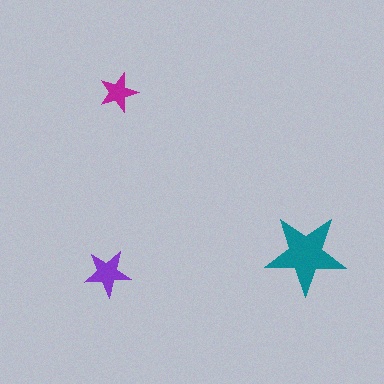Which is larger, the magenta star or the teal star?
The teal one.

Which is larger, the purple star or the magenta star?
The purple one.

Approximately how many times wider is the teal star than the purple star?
About 1.5 times wider.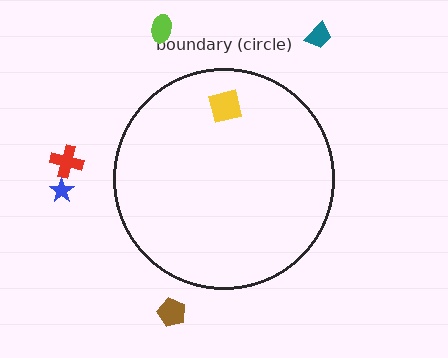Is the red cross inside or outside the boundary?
Outside.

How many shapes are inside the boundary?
1 inside, 5 outside.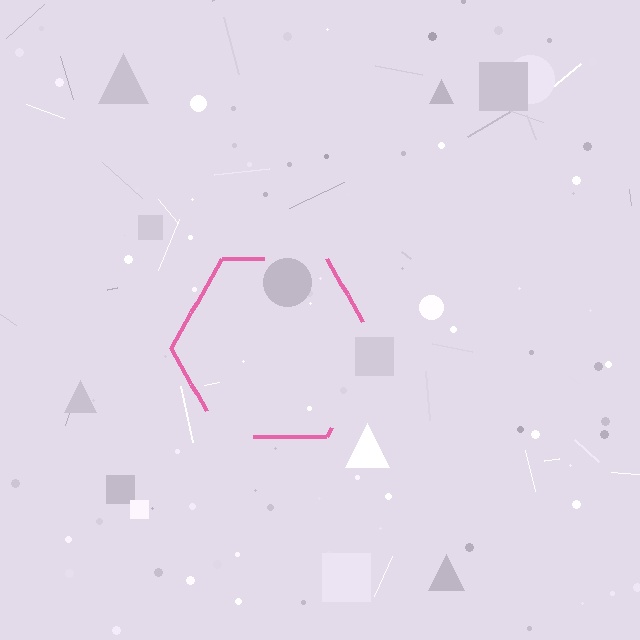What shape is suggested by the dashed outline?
The dashed outline suggests a hexagon.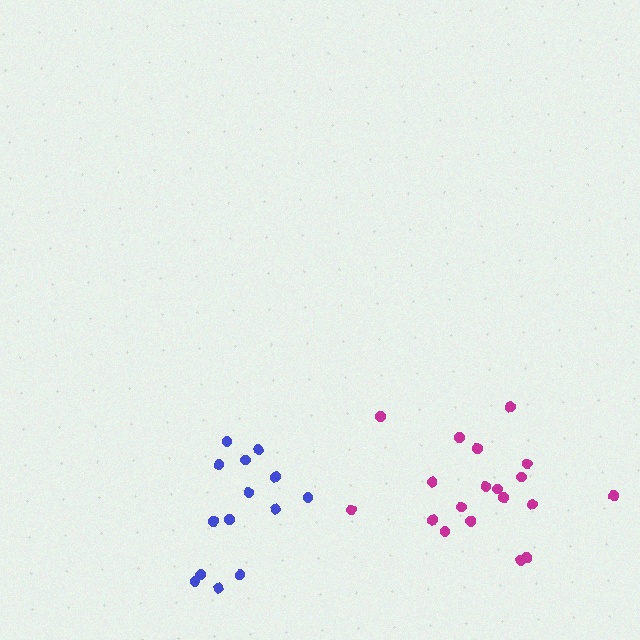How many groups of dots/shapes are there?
There are 2 groups.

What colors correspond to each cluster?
The clusters are colored: blue, magenta.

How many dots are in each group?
Group 1: 14 dots, Group 2: 19 dots (33 total).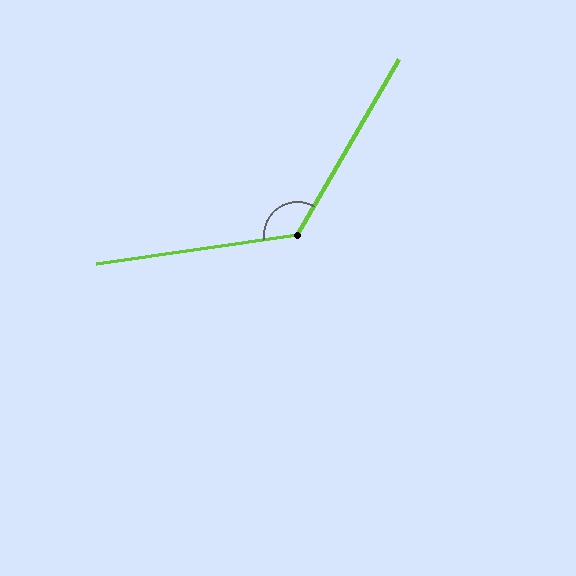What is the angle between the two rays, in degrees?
Approximately 128 degrees.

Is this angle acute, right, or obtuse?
It is obtuse.